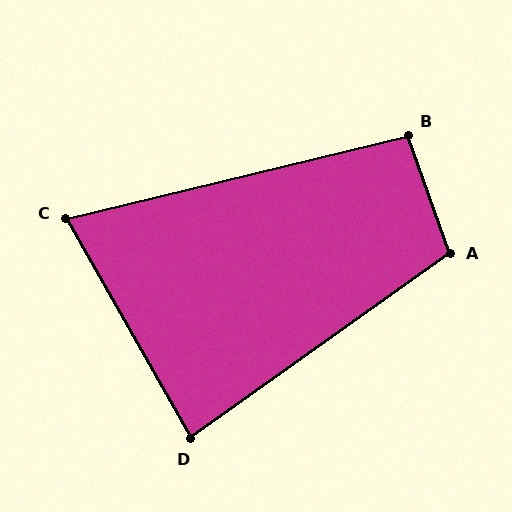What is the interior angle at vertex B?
Approximately 96 degrees (obtuse).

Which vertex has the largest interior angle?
A, at approximately 106 degrees.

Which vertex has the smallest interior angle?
C, at approximately 74 degrees.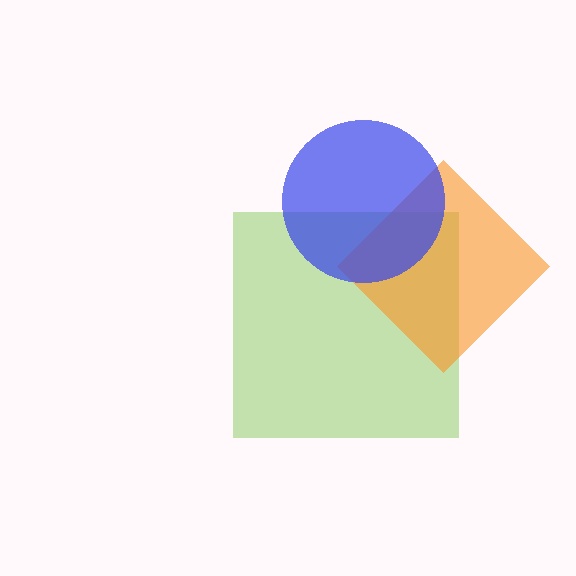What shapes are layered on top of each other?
The layered shapes are: a lime square, an orange diamond, a blue circle.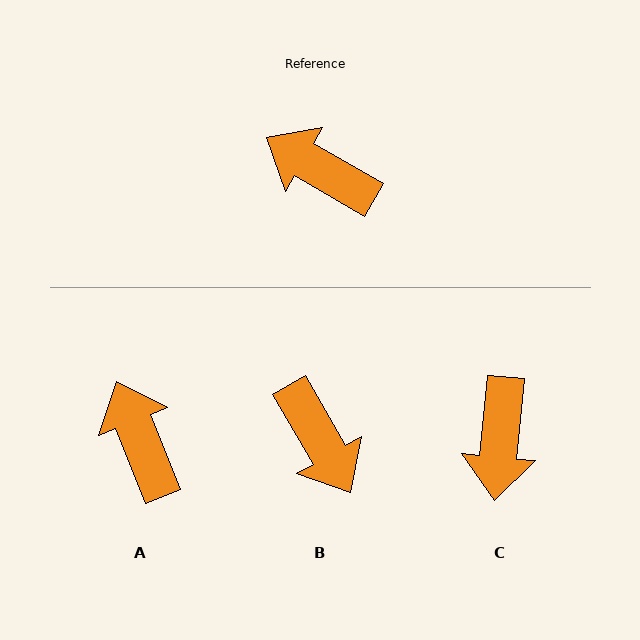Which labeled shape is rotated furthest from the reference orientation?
B, about 150 degrees away.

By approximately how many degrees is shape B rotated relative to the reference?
Approximately 150 degrees counter-clockwise.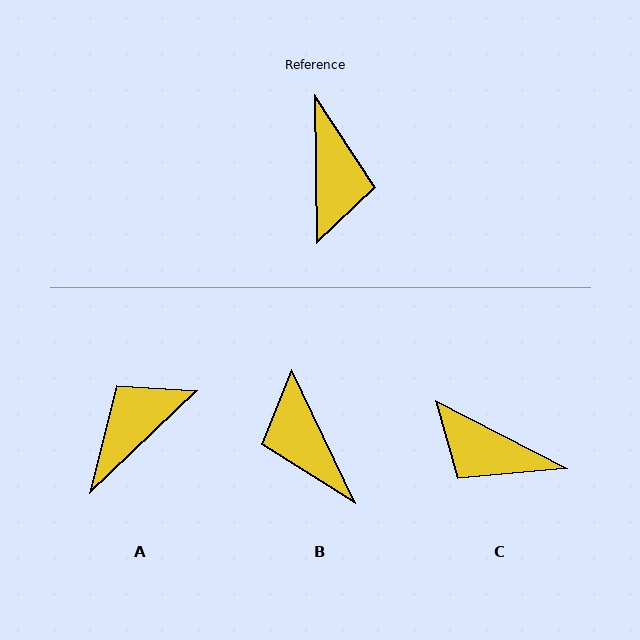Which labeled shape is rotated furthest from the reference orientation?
B, about 155 degrees away.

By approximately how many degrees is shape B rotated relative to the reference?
Approximately 155 degrees clockwise.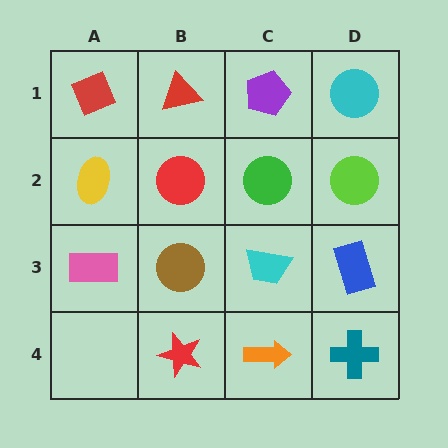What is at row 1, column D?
A cyan circle.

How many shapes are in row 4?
3 shapes.